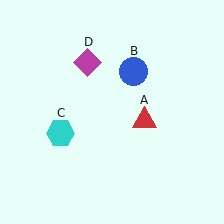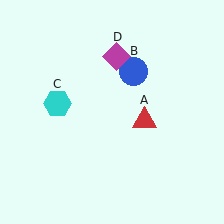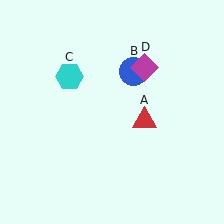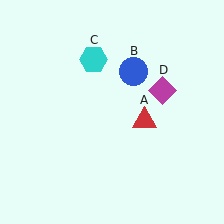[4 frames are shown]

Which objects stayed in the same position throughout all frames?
Red triangle (object A) and blue circle (object B) remained stationary.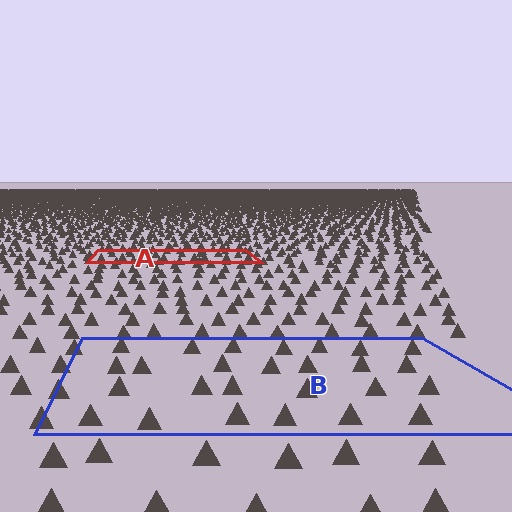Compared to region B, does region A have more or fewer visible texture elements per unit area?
Region A has more texture elements per unit area — they are packed more densely because it is farther away.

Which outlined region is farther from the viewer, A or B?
Region A is farther from the viewer — the texture elements inside it appear smaller and more densely packed.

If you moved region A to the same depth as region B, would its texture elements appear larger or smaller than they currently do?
They would appear larger. At a closer depth, the same texture elements are projected at a bigger on-screen size.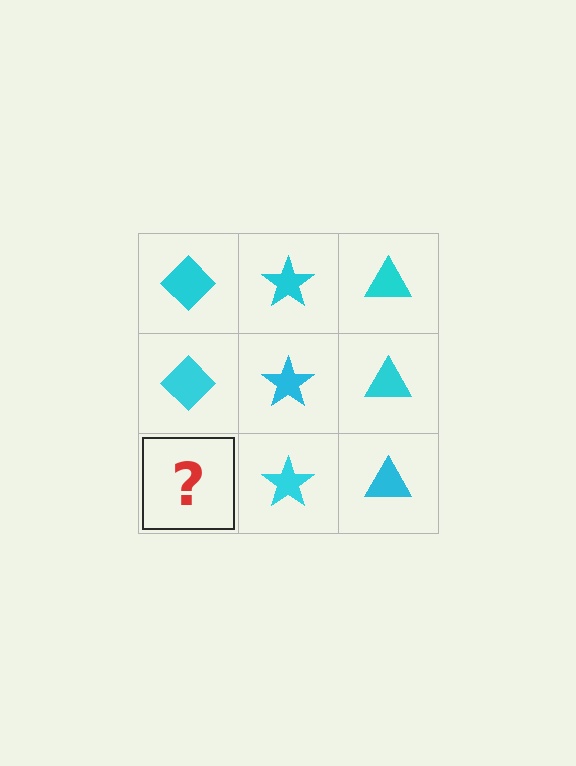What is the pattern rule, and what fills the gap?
The rule is that each column has a consistent shape. The gap should be filled with a cyan diamond.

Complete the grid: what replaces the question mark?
The question mark should be replaced with a cyan diamond.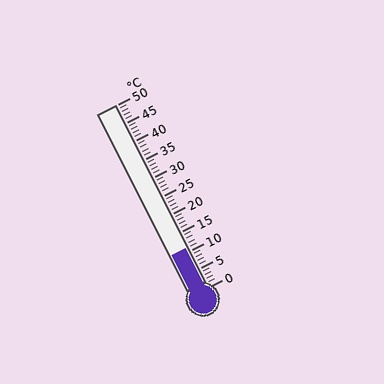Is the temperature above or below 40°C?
The temperature is below 40°C.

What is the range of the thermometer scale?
The thermometer scale ranges from 0°C to 50°C.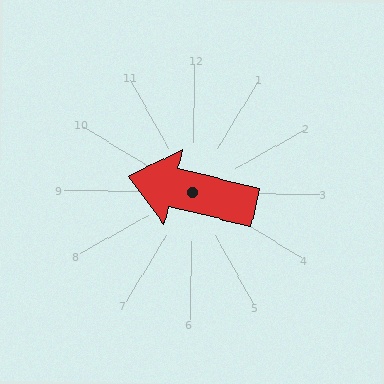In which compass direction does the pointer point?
West.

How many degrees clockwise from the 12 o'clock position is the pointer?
Approximately 283 degrees.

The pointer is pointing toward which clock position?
Roughly 9 o'clock.